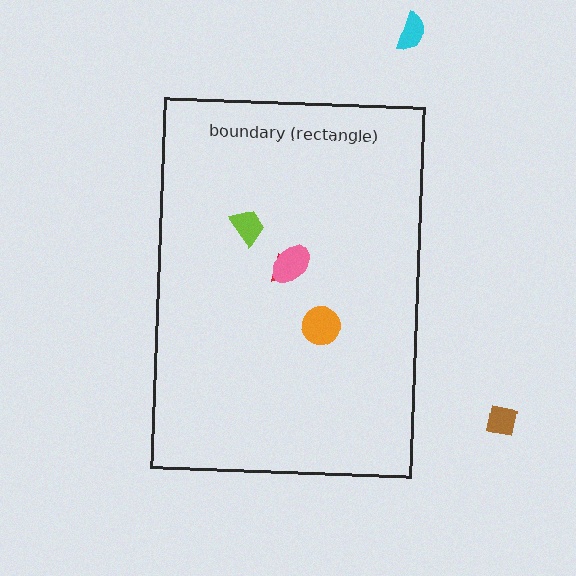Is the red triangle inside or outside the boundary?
Inside.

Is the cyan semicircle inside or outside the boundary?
Outside.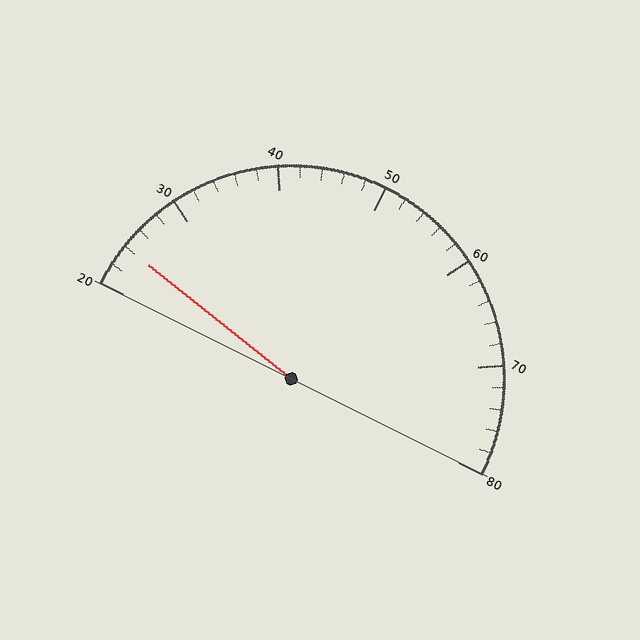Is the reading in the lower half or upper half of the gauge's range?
The reading is in the lower half of the range (20 to 80).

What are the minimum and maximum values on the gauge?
The gauge ranges from 20 to 80.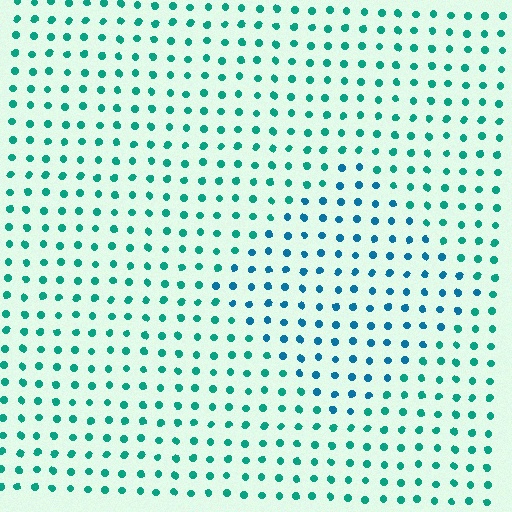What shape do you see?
I see a diamond.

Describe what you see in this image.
The image is filled with small teal elements in a uniform arrangement. A diamond-shaped region is visible where the elements are tinted to a slightly different hue, forming a subtle color boundary.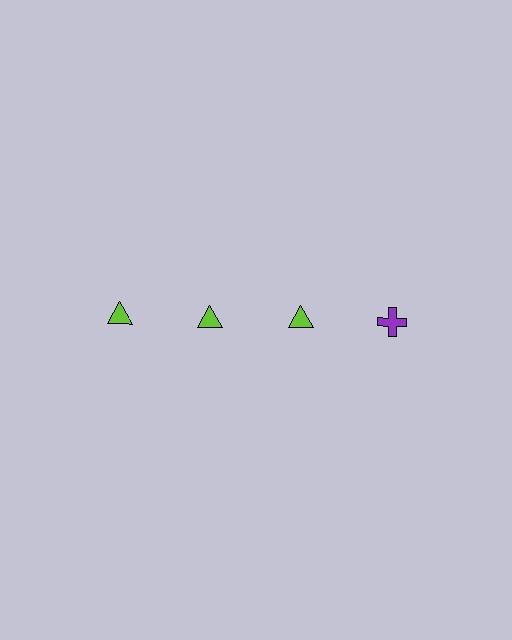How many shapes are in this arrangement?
There are 4 shapes arranged in a grid pattern.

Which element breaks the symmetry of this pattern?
The purple cross in the top row, second from right column breaks the symmetry. All other shapes are lime triangles.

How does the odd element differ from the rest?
It differs in both color (purple instead of lime) and shape (cross instead of triangle).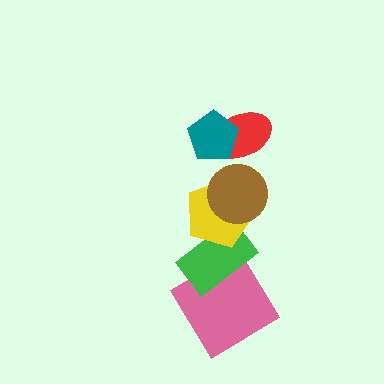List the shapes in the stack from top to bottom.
From top to bottom: the teal pentagon, the red ellipse, the brown circle, the yellow pentagon, the green rectangle, the pink diamond.